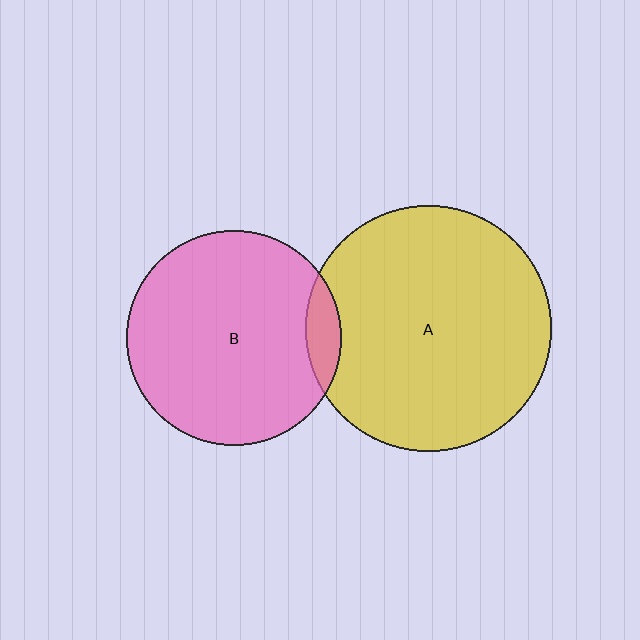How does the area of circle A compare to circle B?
Approximately 1.3 times.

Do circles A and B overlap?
Yes.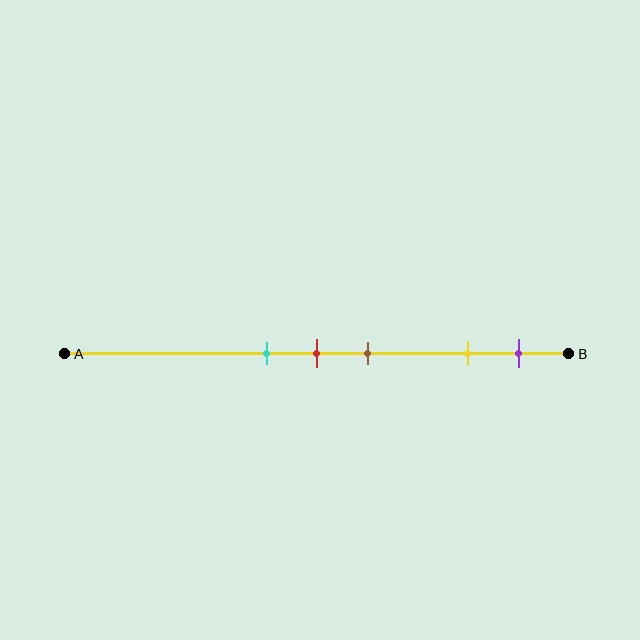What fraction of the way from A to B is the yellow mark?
The yellow mark is approximately 80% (0.8) of the way from A to B.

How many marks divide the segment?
There are 5 marks dividing the segment.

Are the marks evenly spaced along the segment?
No, the marks are not evenly spaced.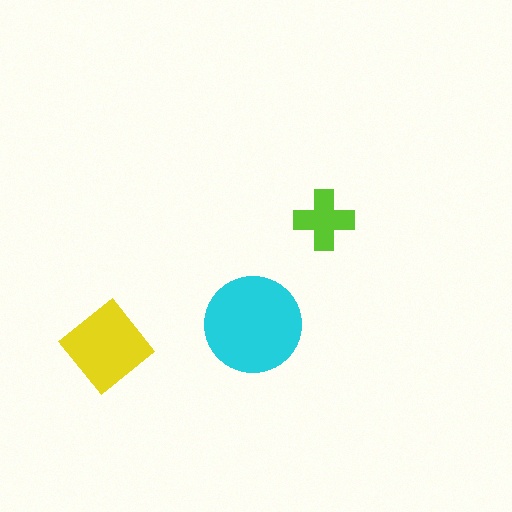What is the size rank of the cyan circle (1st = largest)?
1st.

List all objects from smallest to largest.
The lime cross, the yellow diamond, the cyan circle.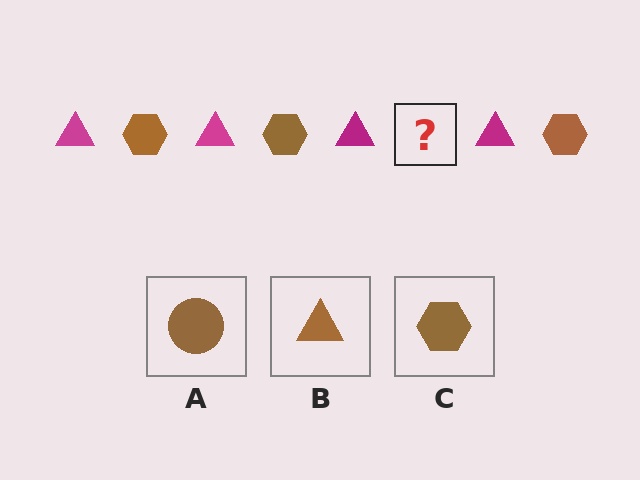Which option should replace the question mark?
Option C.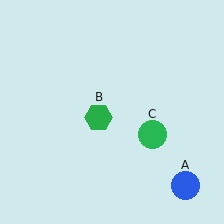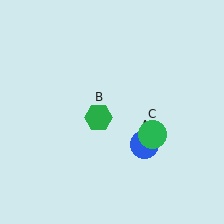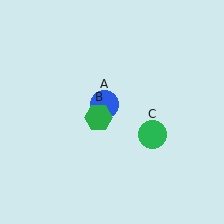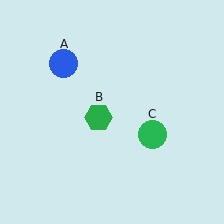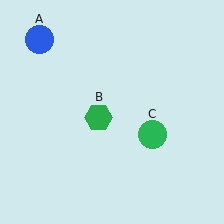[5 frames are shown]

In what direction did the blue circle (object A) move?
The blue circle (object A) moved up and to the left.